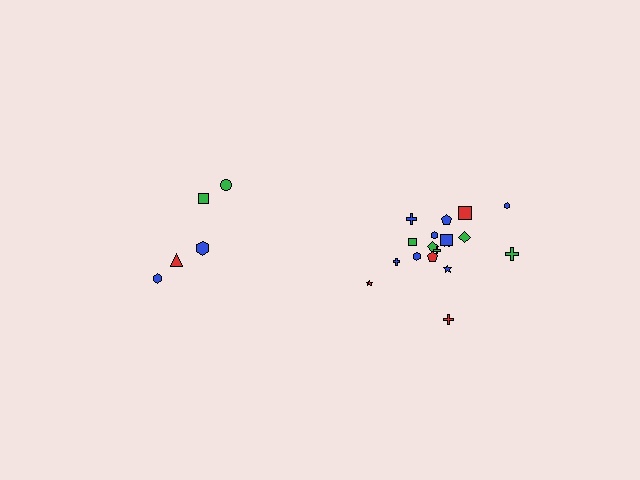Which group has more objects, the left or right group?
The right group.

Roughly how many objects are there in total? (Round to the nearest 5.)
Roughly 25 objects in total.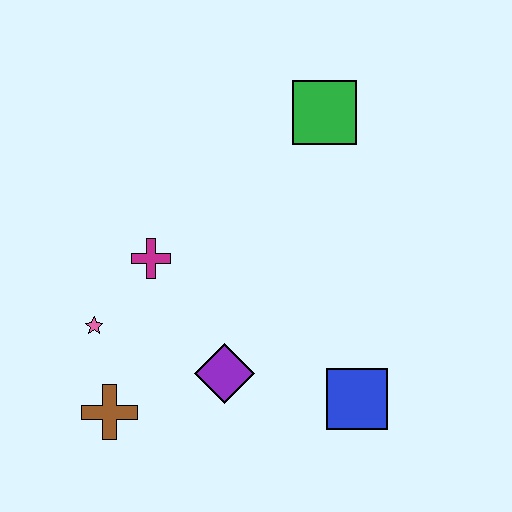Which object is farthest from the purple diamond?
The green square is farthest from the purple diamond.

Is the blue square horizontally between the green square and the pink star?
No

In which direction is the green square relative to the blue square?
The green square is above the blue square.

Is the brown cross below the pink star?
Yes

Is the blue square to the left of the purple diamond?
No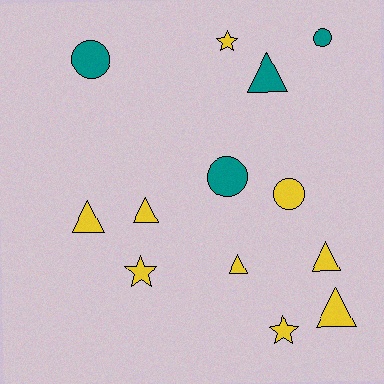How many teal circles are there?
There are 3 teal circles.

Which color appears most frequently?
Yellow, with 9 objects.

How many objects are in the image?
There are 13 objects.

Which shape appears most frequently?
Triangle, with 6 objects.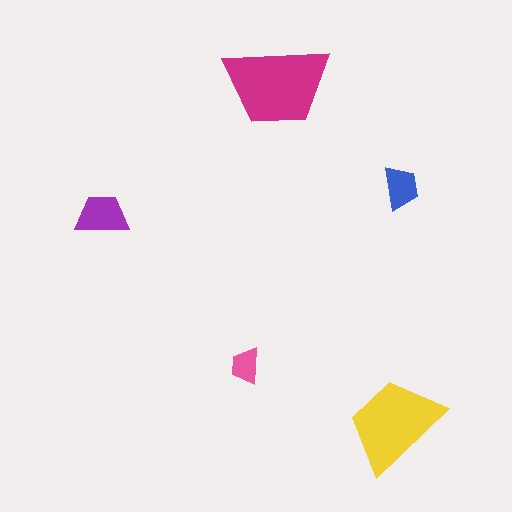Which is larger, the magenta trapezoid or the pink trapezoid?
The magenta one.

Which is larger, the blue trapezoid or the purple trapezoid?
The purple one.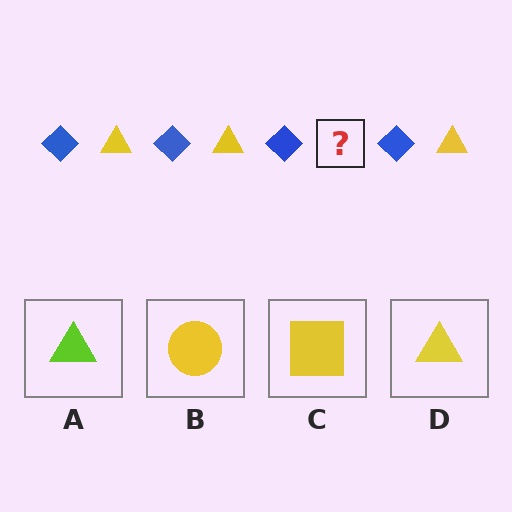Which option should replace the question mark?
Option D.